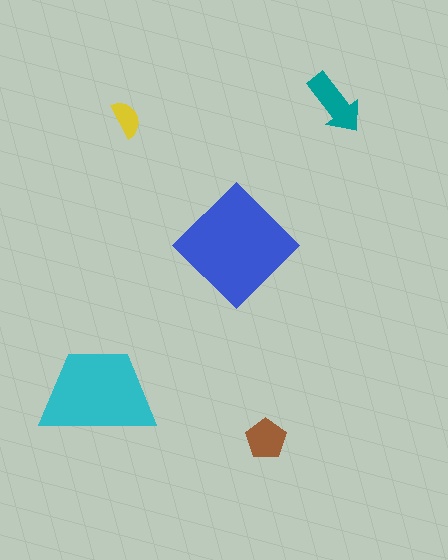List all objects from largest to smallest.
The blue diamond, the cyan trapezoid, the teal arrow, the brown pentagon, the yellow semicircle.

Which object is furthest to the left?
The cyan trapezoid is leftmost.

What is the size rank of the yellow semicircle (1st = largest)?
5th.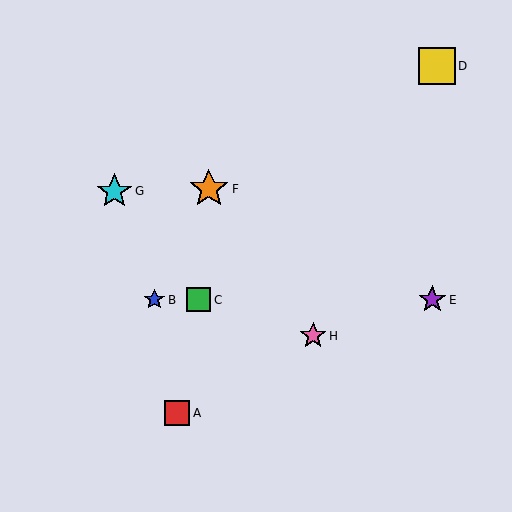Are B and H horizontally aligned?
No, B is at y≈300 and H is at y≈336.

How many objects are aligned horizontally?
3 objects (B, C, E) are aligned horizontally.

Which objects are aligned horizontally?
Objects B, C, E are aligned horizontally.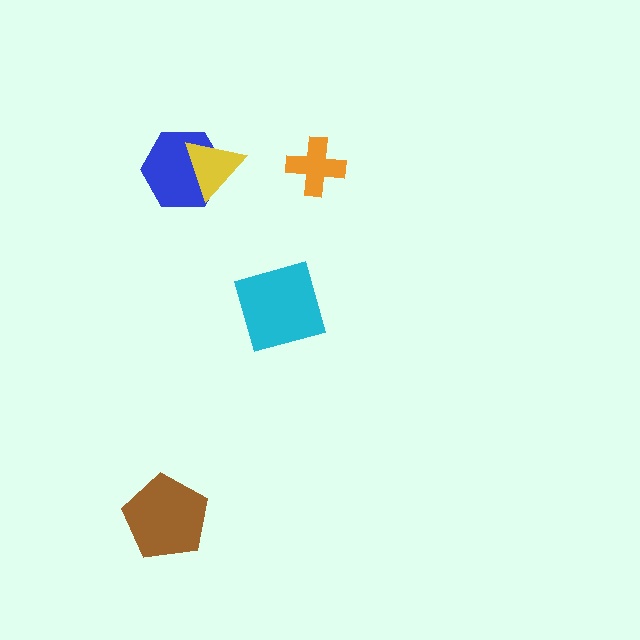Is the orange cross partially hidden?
No, no other shape covers it.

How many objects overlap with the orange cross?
0 objects overlap with the orange cross.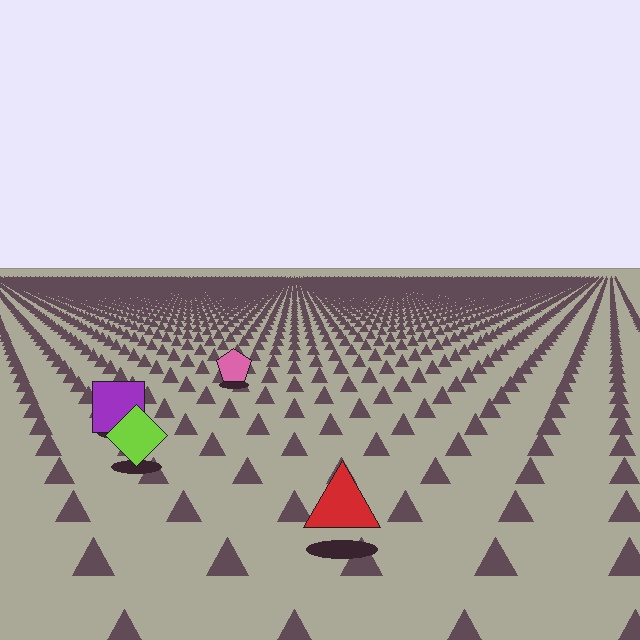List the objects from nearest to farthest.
From nearest to farthest: the red triangle, the lime diamond, the purple square, the pink pentagon.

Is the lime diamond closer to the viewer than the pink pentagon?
Yes. The lime diamond is closer — you can tell from the texture gradient: the ground texture is coarser near it.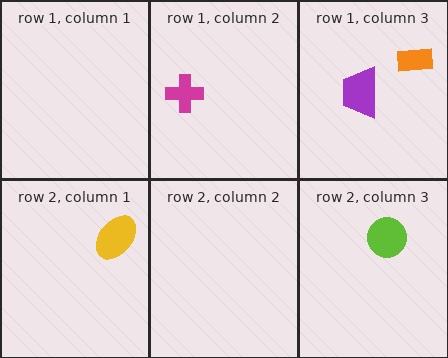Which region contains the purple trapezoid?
The row 1, column 3 region.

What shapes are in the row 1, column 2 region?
The magenta cross.